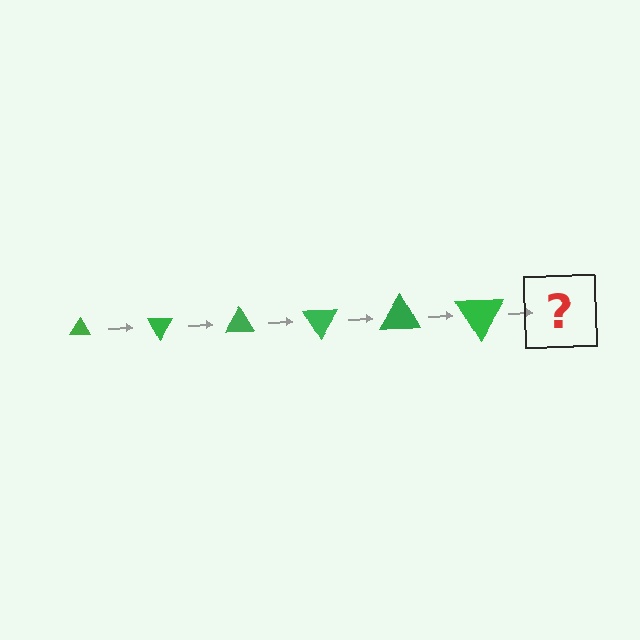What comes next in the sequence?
The next element should be a triangle, larger than the previous one and rotated 360 degrees from the start.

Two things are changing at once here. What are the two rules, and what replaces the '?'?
The two rules are that the triangle grows larger each step and it rotates 60 degrees each step. The '?' should be a triangle, larger than the previous one and rotated 360 degrees from the start.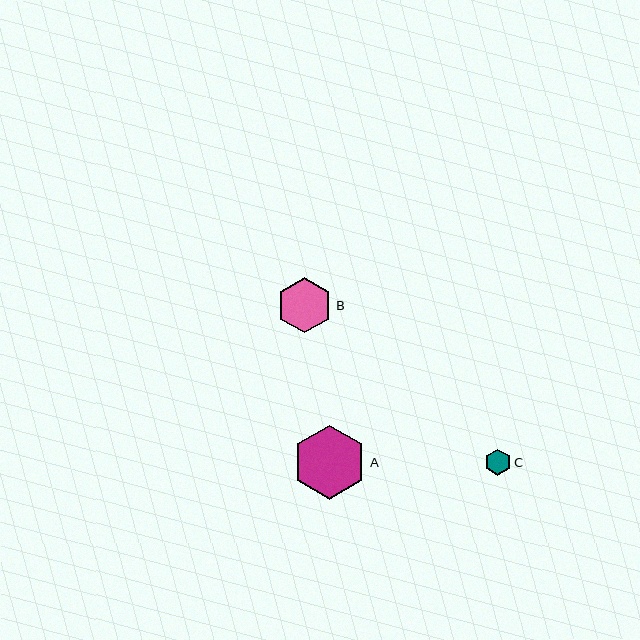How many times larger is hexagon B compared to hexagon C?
Hexagon B is approximately 2.1 times the size of hexagon C.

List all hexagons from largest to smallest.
From largest to smallest: A, B, C.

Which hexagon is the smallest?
Hexagon C is the smallest with a size of approximately 26 pixels.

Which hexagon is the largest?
Hexagon A is the largest with a size of approximately 74 pixels.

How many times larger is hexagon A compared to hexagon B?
Hexagon A is approximately 1.3 times the size of hexagon B.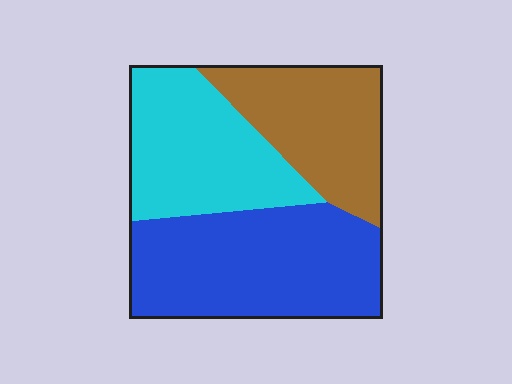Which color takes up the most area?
Blue, at roughly 40%.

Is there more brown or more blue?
Blue.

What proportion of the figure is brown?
Brown covers 27% of the figure.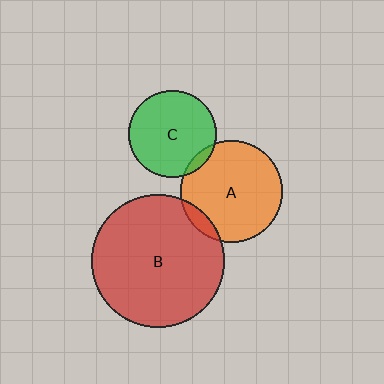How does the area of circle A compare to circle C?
Approximately 1.4 times.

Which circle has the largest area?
Circle B (red).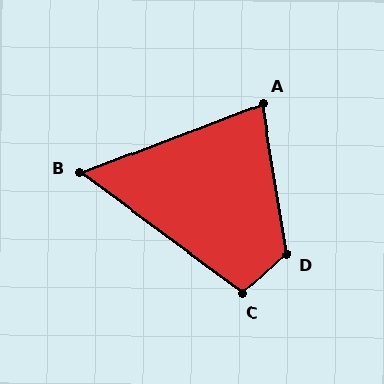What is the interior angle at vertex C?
Approximately 102 degrees (obtuse).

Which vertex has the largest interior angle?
D, at approximately 123 degrees.